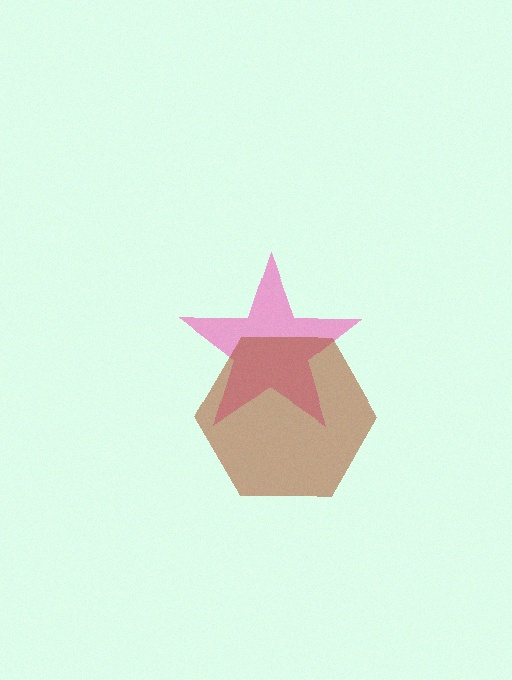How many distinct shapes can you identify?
There are 2 distinct shapes: a pink star, a brown hexagon.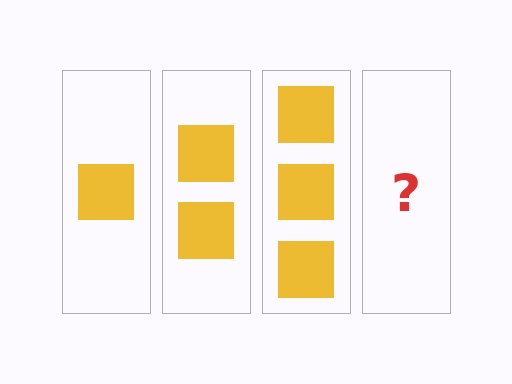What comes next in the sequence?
The next element should be 4 squares.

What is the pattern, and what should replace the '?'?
The pattern is that each step adds one more square. The '?' should be 4 squares.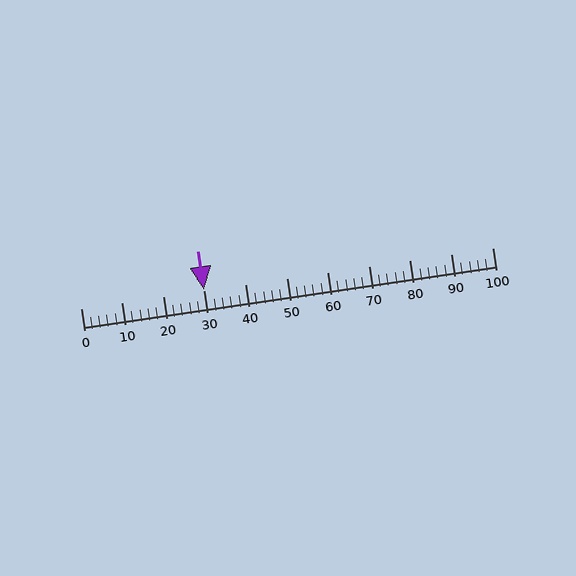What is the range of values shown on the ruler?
The ruler shows values from 0 to 100.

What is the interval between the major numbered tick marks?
The major tick marks are spaced 10 units apart.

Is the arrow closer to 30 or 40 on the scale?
The arrow is closer to 30.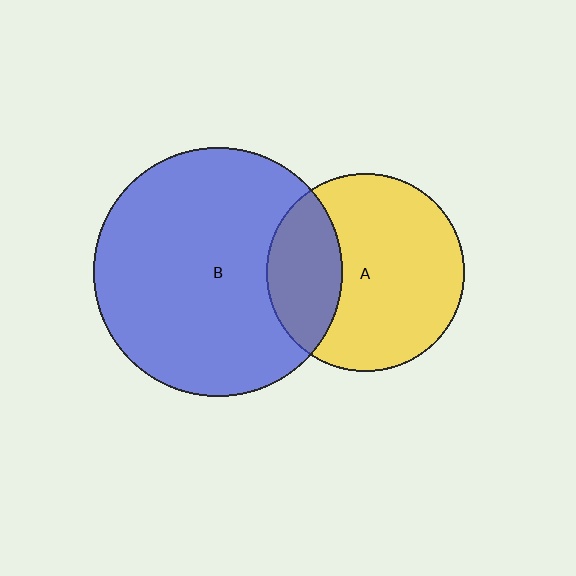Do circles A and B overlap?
Yes.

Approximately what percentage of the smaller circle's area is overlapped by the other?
Approximately 30%.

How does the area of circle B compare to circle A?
Approximately 1.6 times.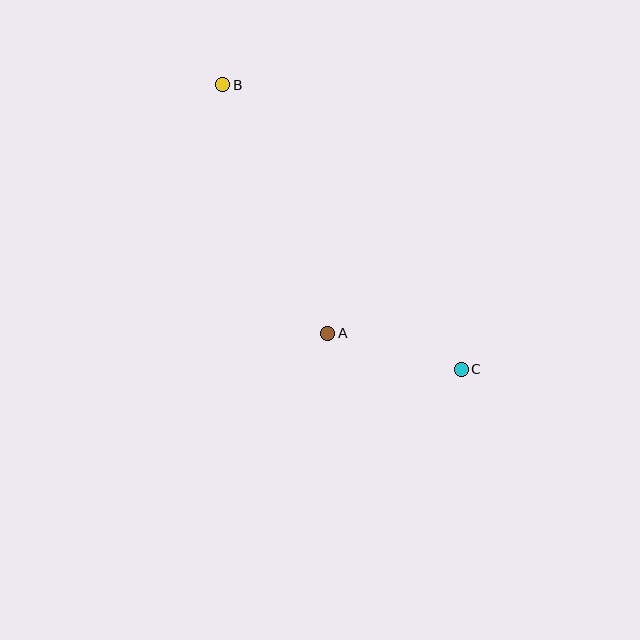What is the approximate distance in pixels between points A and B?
The distance between A and B is approximately 270 pixels.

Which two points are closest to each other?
Points A and C are closest to each other.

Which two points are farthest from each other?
Points B and C are farthest from each other.